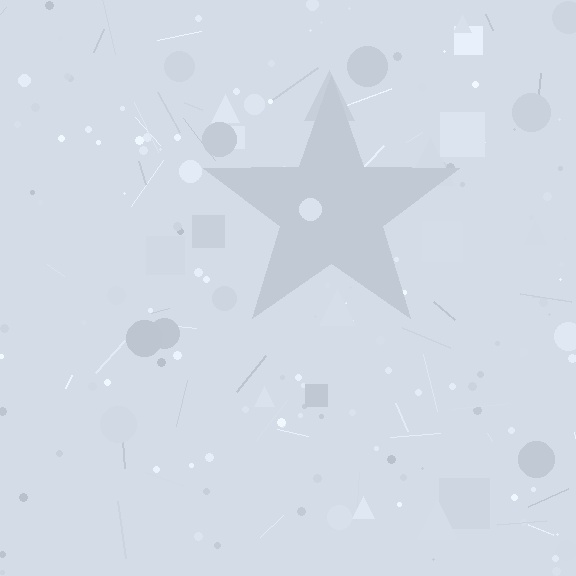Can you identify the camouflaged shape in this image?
The camouflaged shape is a star.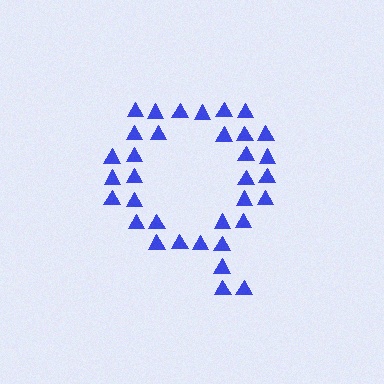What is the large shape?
The large shape is the letter Q.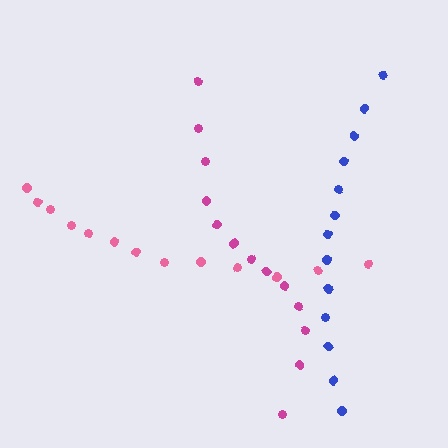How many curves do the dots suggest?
There are 3 distinct paths.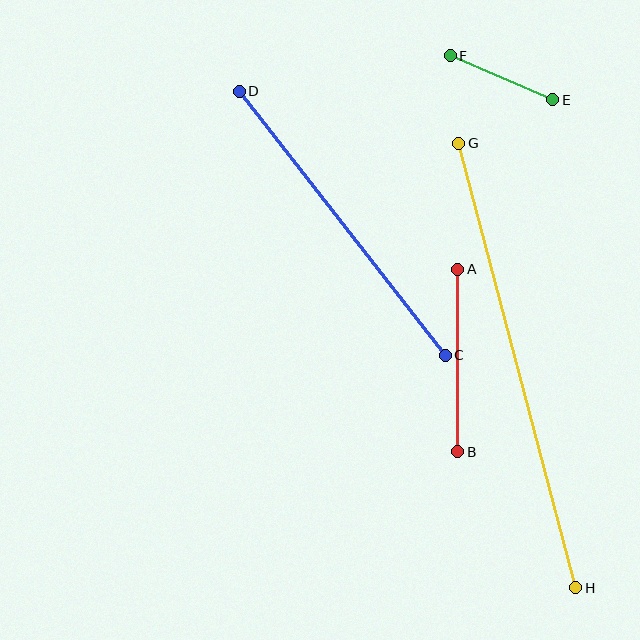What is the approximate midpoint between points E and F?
The midpoint is at approximately (502, 78) pixels.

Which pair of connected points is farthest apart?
Points G and H are farthest apart.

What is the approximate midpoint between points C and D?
The midpoint is at approximately (342, 223) pixels.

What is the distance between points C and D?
The distance is approximately 335 pixels.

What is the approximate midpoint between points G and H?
The midpoint is at approximately (517, 366) pixels.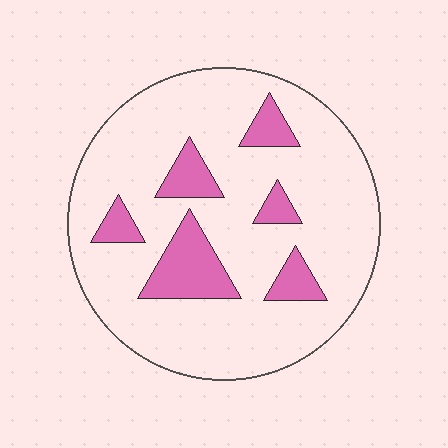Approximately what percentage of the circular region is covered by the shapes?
Approximately 15%.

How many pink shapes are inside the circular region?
6.